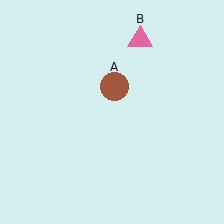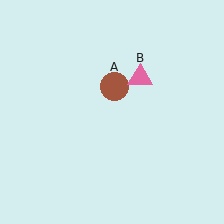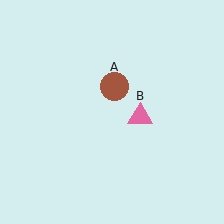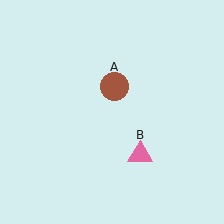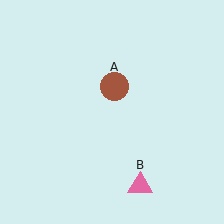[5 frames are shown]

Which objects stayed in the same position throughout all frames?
Brown circle (object A) remained stationary.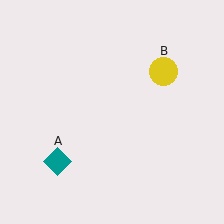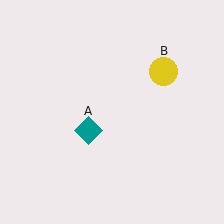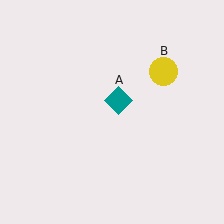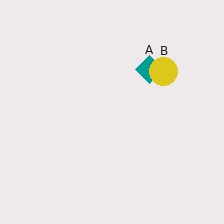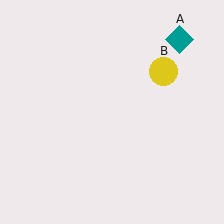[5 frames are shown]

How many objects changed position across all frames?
1 object changed position: teal diamond (object A).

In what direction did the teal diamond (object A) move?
The teal diamond (object A) moved up and to the right.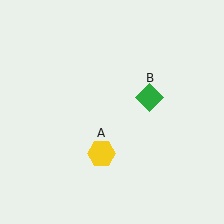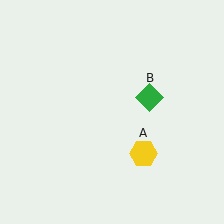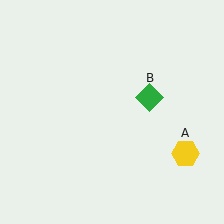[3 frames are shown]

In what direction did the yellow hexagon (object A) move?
The yellow hexagon (object A) moved right.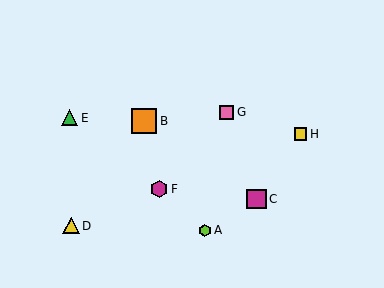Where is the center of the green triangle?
The center of the green triangle is at (70, 118).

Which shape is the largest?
The orange square (labeled B) is the largest.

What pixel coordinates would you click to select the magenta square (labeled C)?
Click at (256, 199) to select the magenta square C.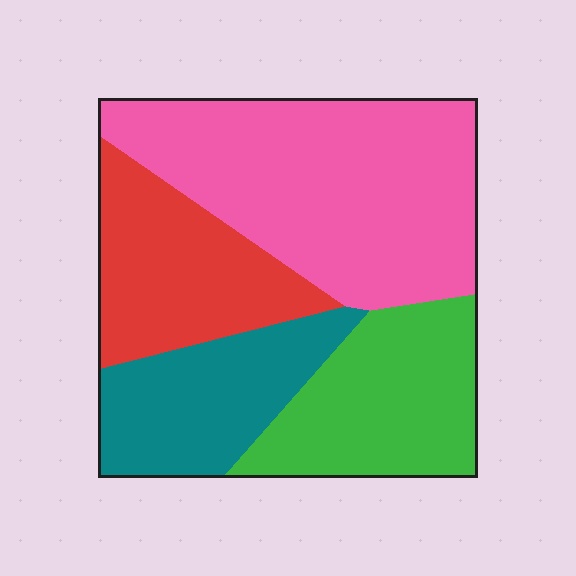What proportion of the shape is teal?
Teal takes up between a sixth and a third of the shape.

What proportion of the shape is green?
Green covers around 20% of the shape.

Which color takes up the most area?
Pink, at roughly 40%.